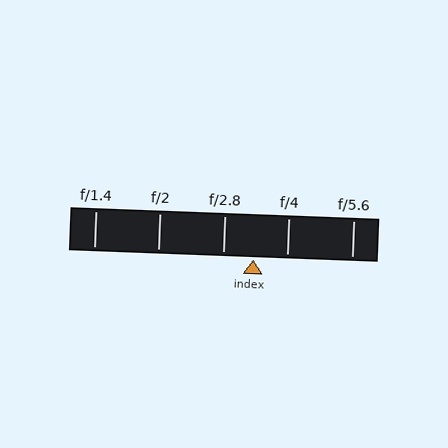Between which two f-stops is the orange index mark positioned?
The index mark is between f/2.8 and f/4.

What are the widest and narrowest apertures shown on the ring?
The widest aperture shown is f/1.4 and the narrowest is f/5.6.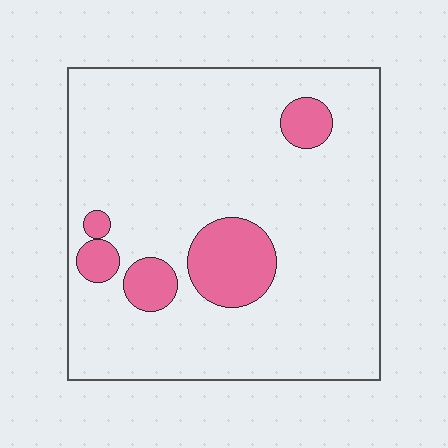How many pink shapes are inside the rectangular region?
5.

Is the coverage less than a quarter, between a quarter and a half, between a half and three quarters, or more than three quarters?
Less than a quarter.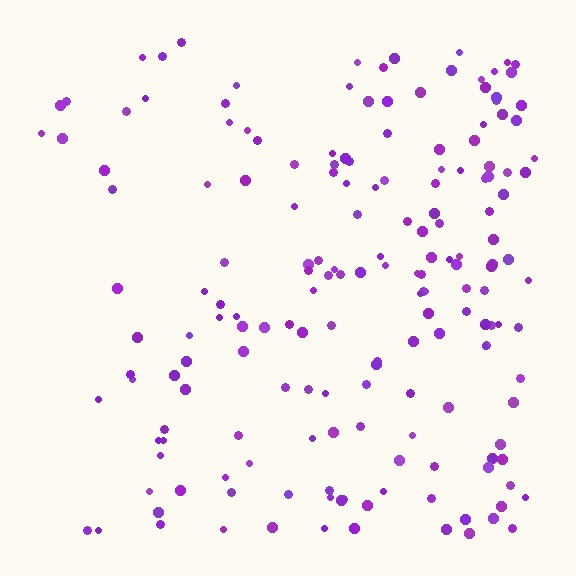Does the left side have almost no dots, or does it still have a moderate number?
Still a moderate number, just noticeably fewer than the right.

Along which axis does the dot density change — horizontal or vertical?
Horizontal.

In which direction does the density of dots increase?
From left to right, with the right side densest.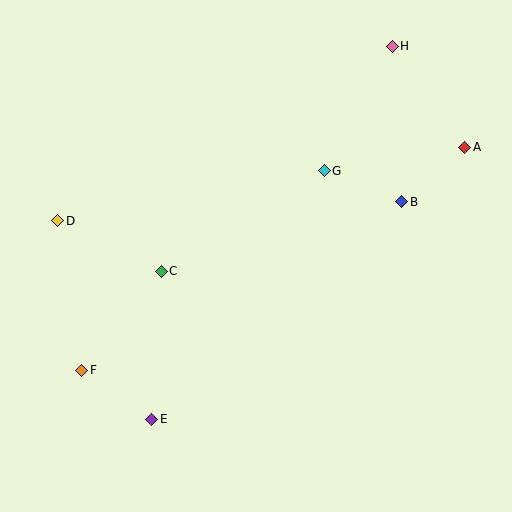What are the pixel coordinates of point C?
Point C is at (161, 271).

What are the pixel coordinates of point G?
Point G is at (324, 171).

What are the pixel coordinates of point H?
Point H is at (392, 46).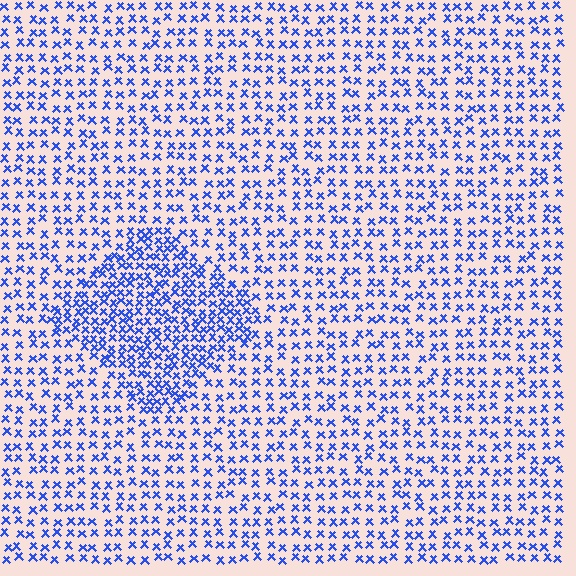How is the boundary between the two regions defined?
The boundary is defined by a change in element density (approximately 1.9x ratio). All elements are the same color, size, and shape.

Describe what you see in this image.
The image contains small blue elements arranged at two different densities. A diamond-shaped region is visible where the elements are more densely packed than the surrounding area.